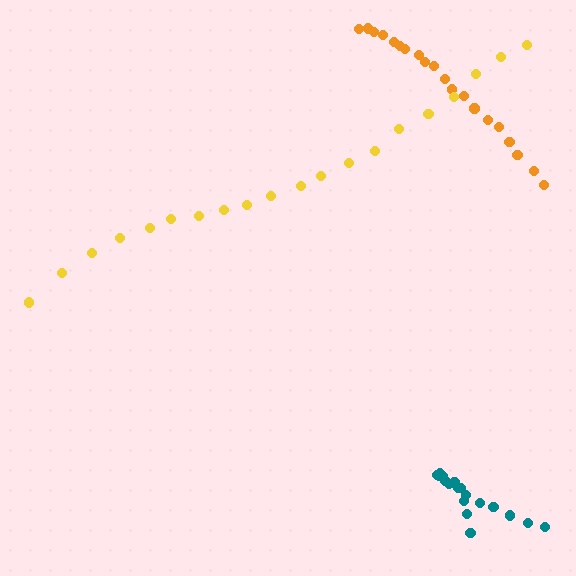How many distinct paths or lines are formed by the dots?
There are 3 distinct paths.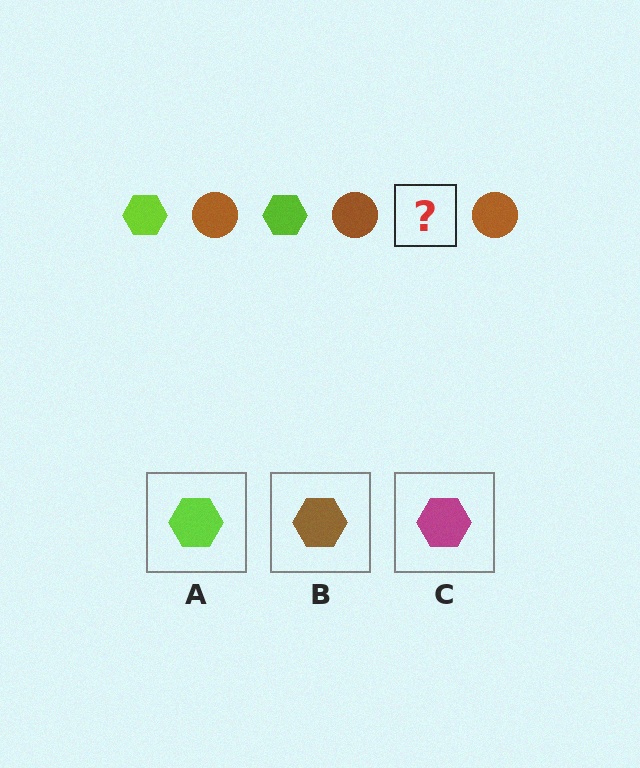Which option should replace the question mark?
Option A.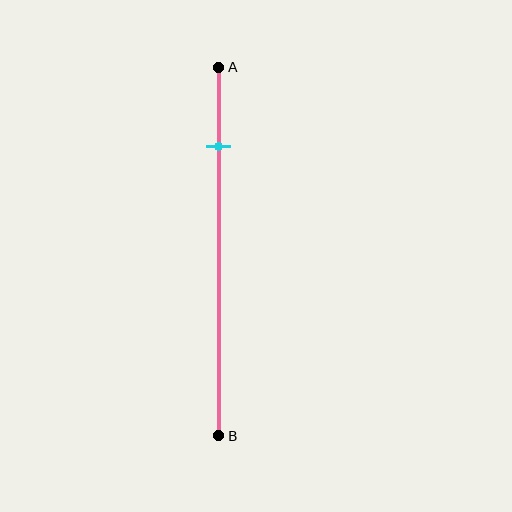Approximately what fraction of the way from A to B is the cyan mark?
The cyan mark is approximately 20% of the way from A to B.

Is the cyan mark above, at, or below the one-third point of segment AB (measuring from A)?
The cyan mark is above the one-third point of segment AB.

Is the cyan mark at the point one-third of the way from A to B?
No, the mark is at about 20% from A, not at the 33% one-third point.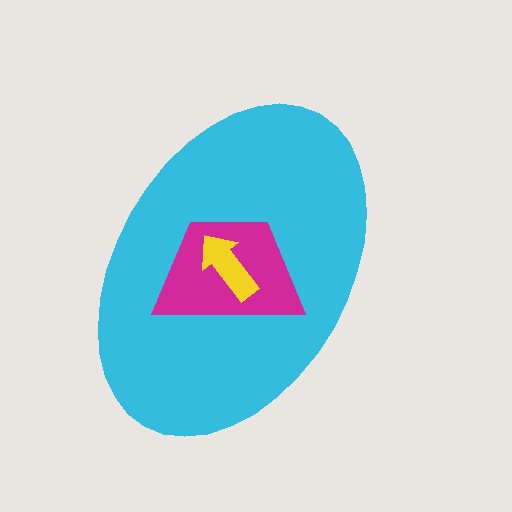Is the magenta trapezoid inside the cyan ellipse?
Yes.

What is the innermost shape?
The yellow arrow.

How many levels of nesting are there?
3.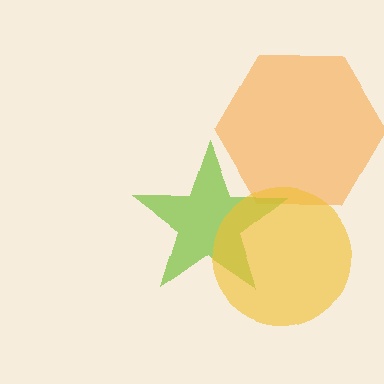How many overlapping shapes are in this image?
There are 3 overlapping shapes in the image.